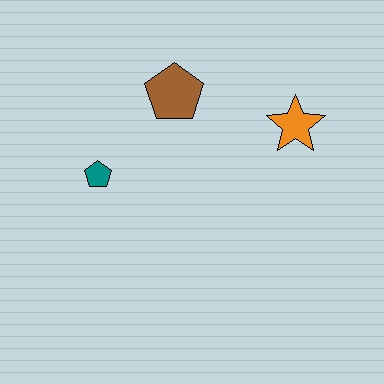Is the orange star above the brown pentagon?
No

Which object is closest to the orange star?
The brown pentagon is closest to the orange star.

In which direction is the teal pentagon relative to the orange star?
The teal pentagon is to the left of the orange star.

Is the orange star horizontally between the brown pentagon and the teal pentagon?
No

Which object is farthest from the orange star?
The teal pentagon is farthest from the orange star.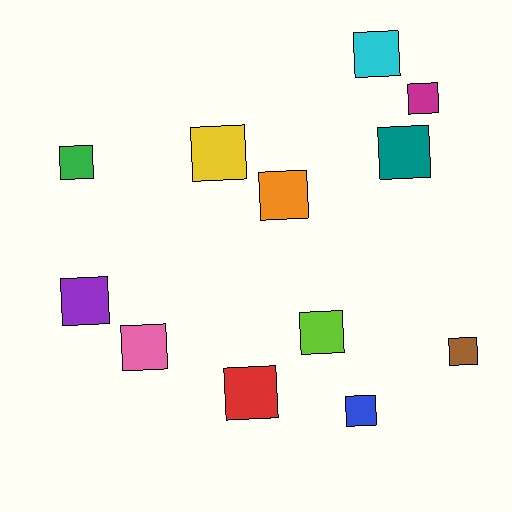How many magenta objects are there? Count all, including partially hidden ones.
There is 1 magenta object.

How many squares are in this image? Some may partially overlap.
There are 12 squares.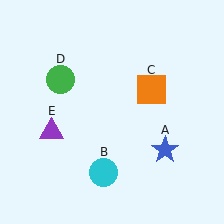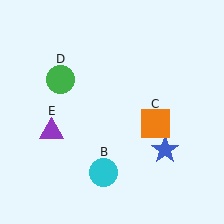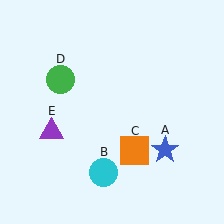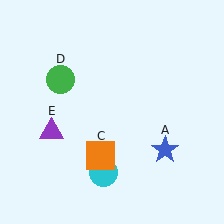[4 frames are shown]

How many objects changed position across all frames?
1 object changed position: orange square (object C).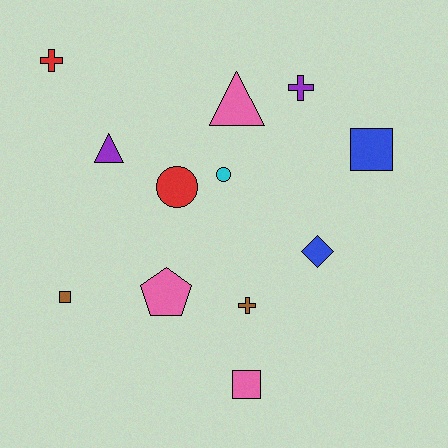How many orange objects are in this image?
There are no orange objects.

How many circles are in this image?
There are 2 circles.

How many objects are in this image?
There are 12 objects.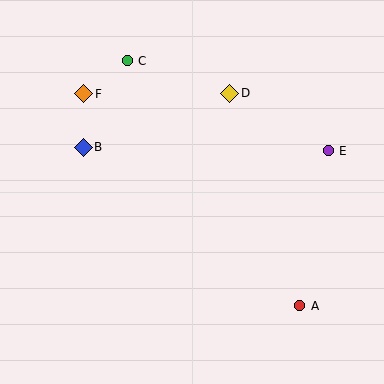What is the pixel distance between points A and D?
The distance between A and D is 224 pixels.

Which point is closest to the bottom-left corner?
Point B is closest to the bottom-left corner.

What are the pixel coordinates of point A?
Point A is at (300, 306).